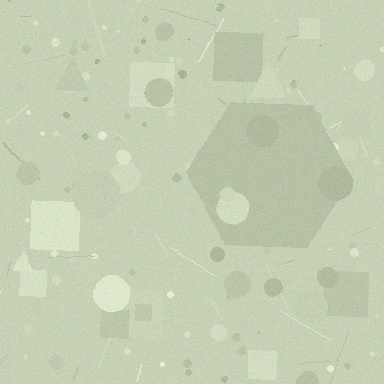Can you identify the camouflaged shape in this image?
The camouflaged shape is a hexagon.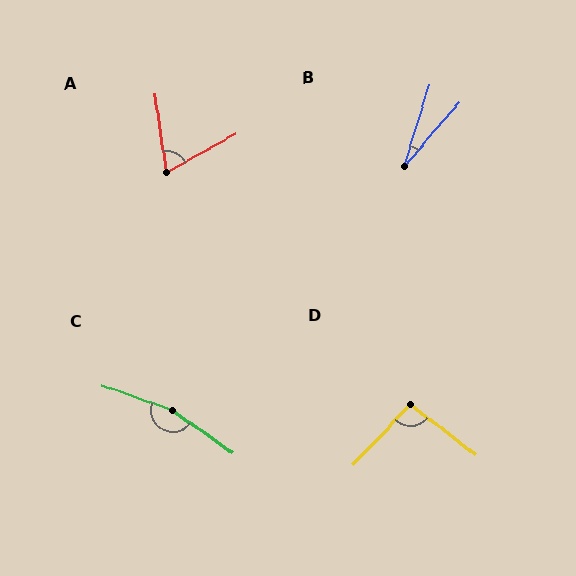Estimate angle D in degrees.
Approximately 96 degrees.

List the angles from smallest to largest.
B (23°), A (70°), D (96°), C (165°).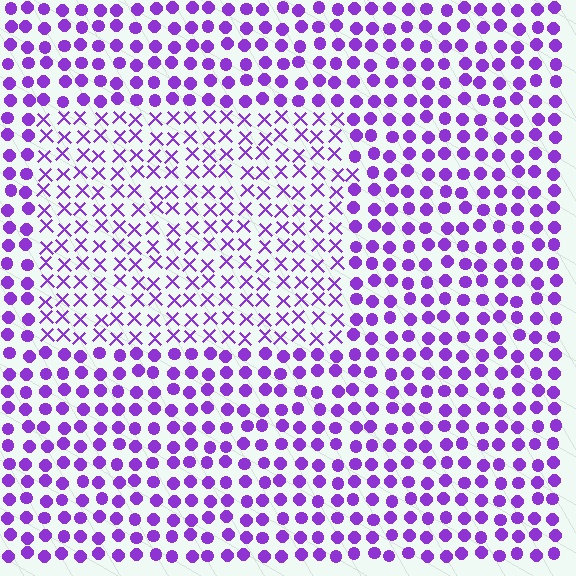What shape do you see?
I see a rectangle.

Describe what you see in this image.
The image is filled with small purple elements arranged in a uniform grid. A rectangle-shaped region contains X marks, while the surrounding area contains circles. The boundary is defined purely by the change in element shape.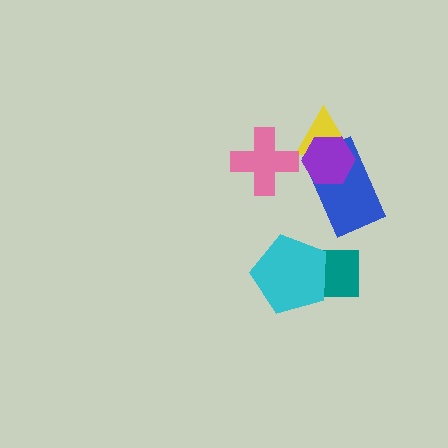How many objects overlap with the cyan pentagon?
1 object overlaps with the cyan pentagon.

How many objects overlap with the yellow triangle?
2 objects overlap with the yellow triangle.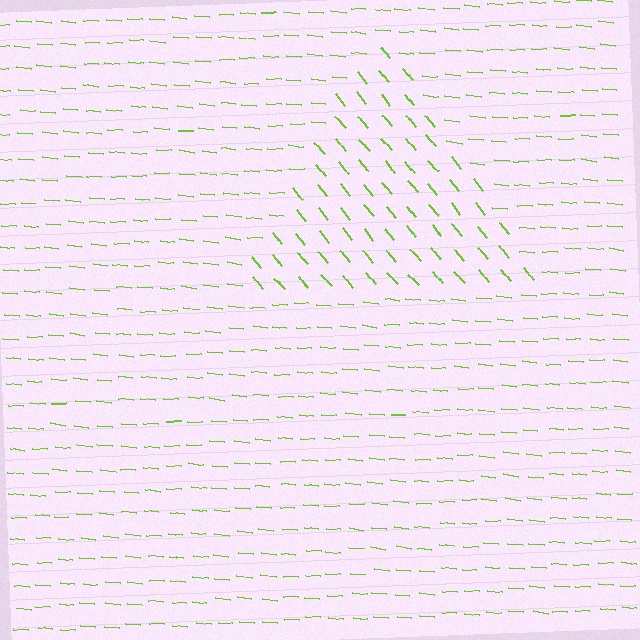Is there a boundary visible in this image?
Yes, there is a texture boundary formed by a change in line orientation.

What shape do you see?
I see a triangle.